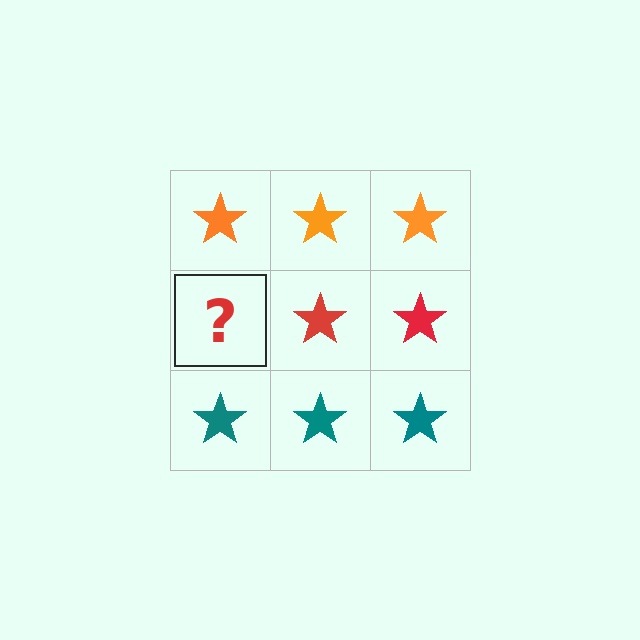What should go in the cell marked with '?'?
The missing cell should contain a red star.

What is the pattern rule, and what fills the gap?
The rule is that each row has a consistent color. The gap should be filled with a red star.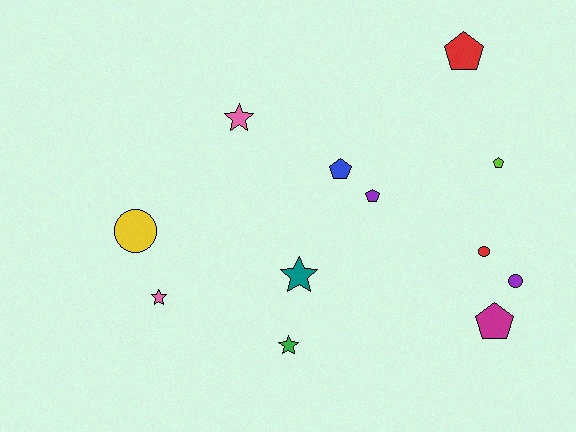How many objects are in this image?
There are 12 objects.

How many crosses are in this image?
There are no crosses.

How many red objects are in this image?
There are 2 red objects.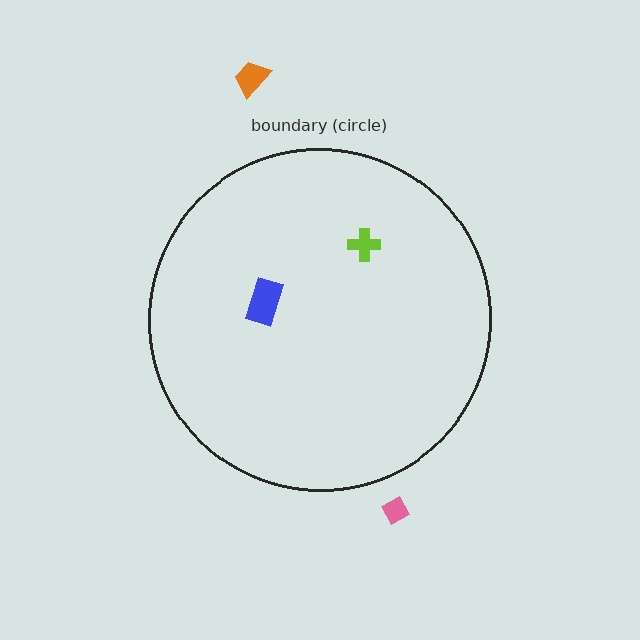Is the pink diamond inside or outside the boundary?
Outside.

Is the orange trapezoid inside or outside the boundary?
Outside.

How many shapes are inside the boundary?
2 inside, 2 outside.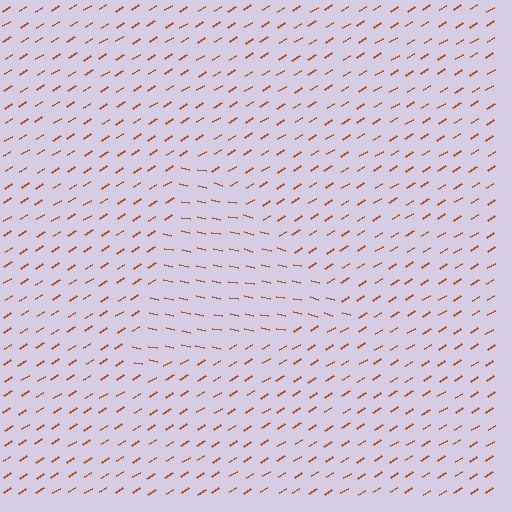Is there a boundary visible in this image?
Yes, there is a texture boundary formed by a change in line orientation.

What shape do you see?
I see a triangle.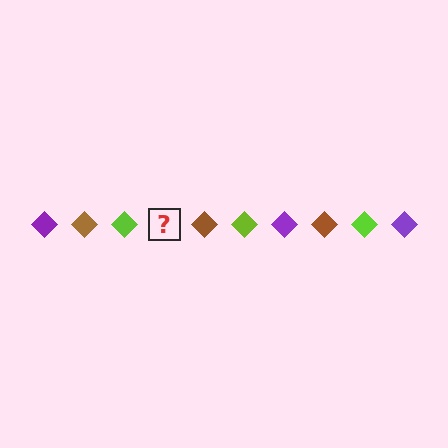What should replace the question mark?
The question mark should be replaced with a purple diamond.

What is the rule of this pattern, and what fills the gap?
The rule is that the pattern cycles through purple, brown, lime diamonds. The gap should be filled with a purple diamond.